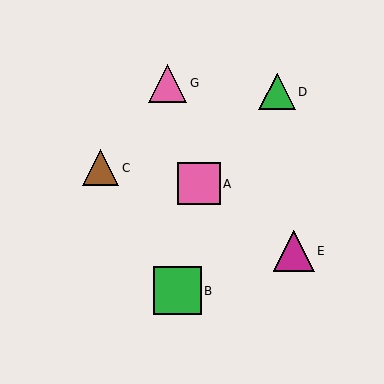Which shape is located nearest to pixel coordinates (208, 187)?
The pink square (labeled A) at (199, 184) is nearest to that location.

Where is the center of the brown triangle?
The center of the brown triangle is at (101, 168).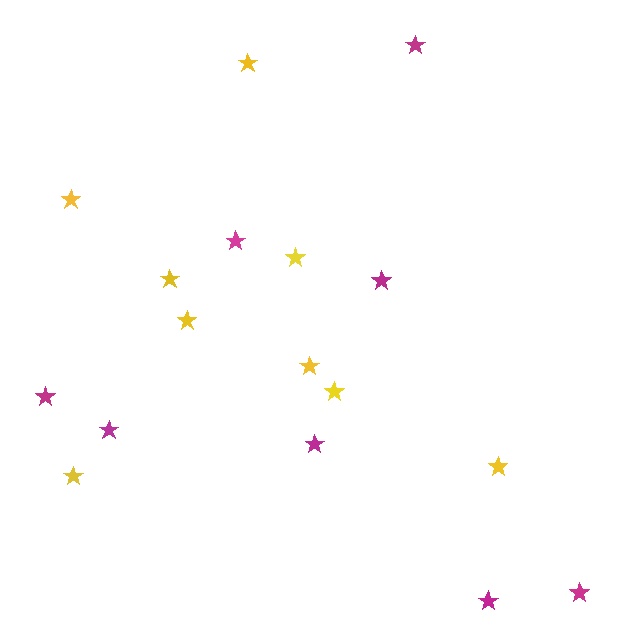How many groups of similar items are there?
There are 2 groups: one group of magenta stars (8) and one group of yellow stars (9).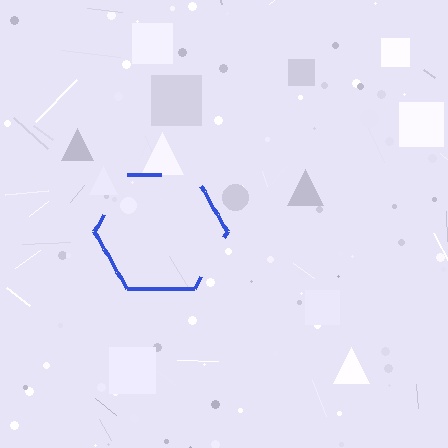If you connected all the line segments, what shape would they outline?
They would outline a hexagon.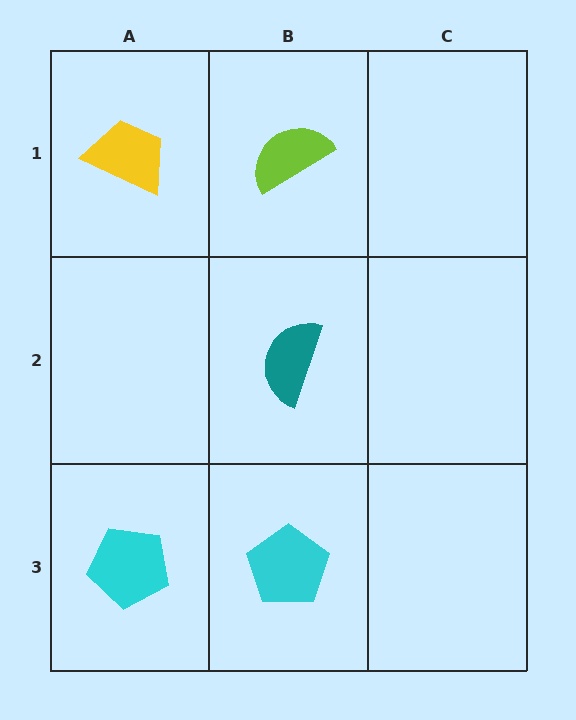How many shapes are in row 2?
1 shape.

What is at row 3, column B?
A cyan pentagon.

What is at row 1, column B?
A lime semicircle.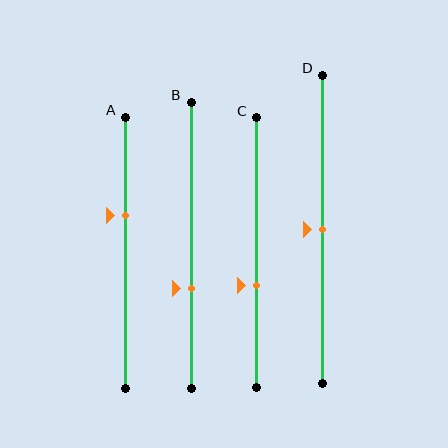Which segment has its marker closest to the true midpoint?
Segment D has its marker closest to the true midpoint.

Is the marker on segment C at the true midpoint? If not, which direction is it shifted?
No, the marker on segment C is shifted downward by about 12% of the segment length.